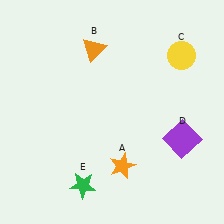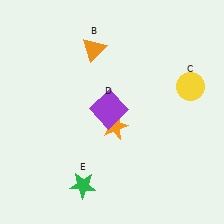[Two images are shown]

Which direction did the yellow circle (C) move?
The yellow circle (C) moved down.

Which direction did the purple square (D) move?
The purple square (D) moved left.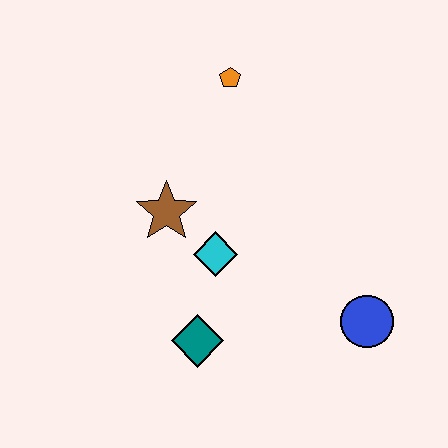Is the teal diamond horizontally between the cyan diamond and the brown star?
Yes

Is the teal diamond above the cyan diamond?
No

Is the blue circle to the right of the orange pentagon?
Yes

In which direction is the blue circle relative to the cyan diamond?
The blue circle is to the right of the cyan diamond.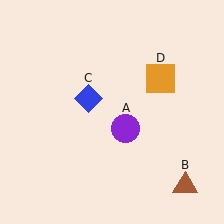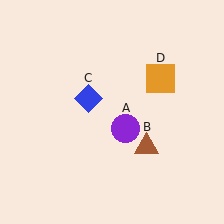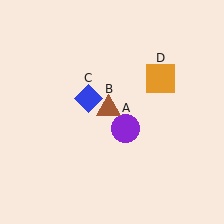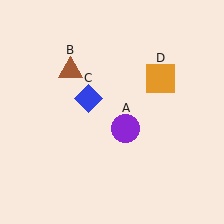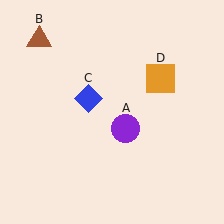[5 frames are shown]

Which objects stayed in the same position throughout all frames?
Purple circle (object A) and blue diamond (object C) and orange square (object D) remained stationary.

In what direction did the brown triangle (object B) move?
The brown triangle (object B) moved up and to the left.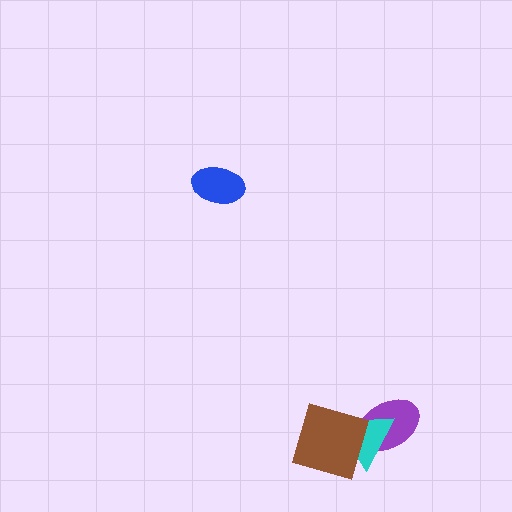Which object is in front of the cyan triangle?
The brown square is in front of the cyan triangle.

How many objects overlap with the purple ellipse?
1 object overlaps with the purple ellipse.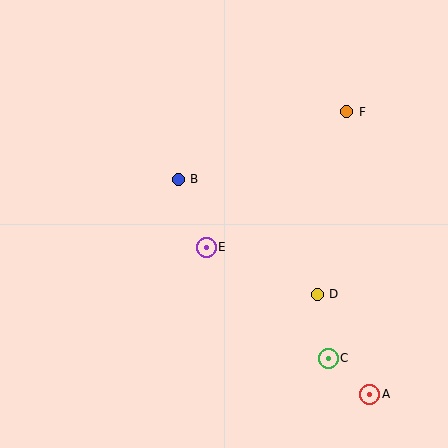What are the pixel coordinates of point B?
Point B is at (178, 179).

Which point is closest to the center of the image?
Point E at (206, 247) is closest to the center.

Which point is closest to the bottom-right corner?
Point A is closest to the bottom-right corner.